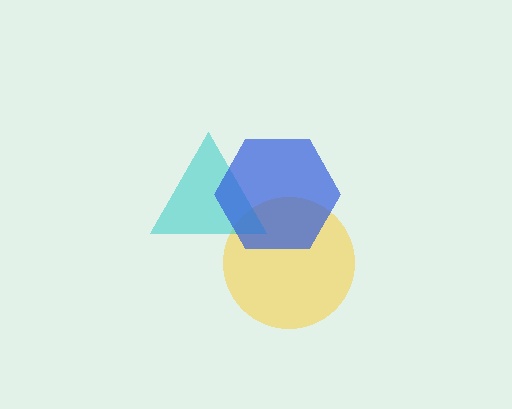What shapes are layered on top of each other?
The layered shapes are: a yellow circle, a cyan triangle, a blue hexagon.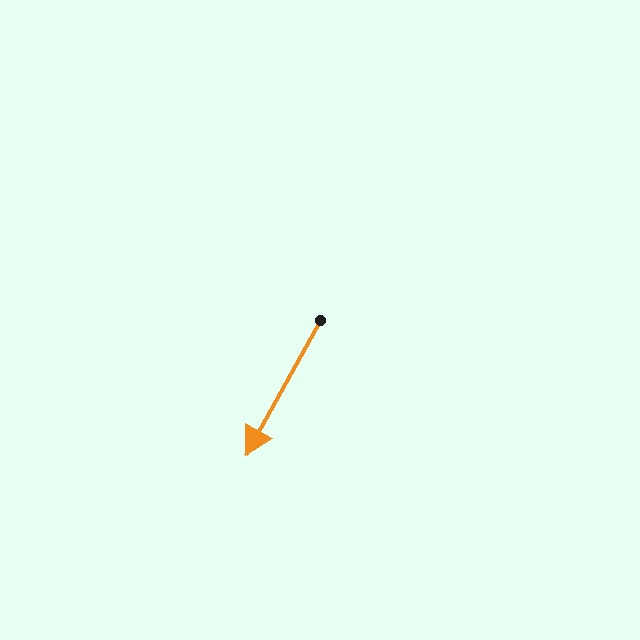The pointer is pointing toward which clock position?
Roughly 7 o'clock.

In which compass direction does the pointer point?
Southwest.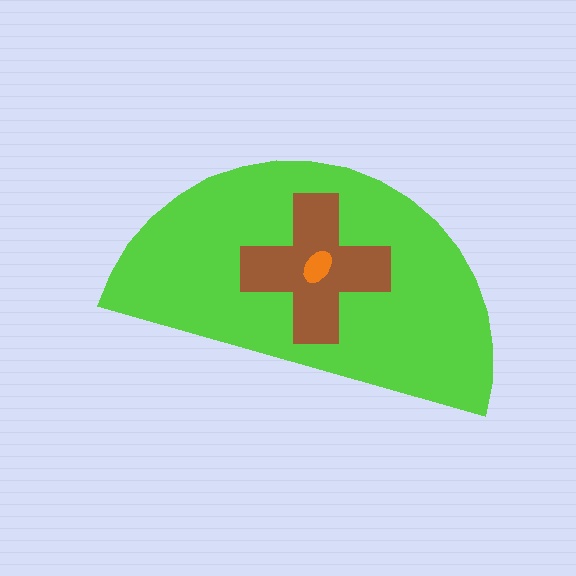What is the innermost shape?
The orange ellipse.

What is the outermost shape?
The lime semicircle.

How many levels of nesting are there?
3.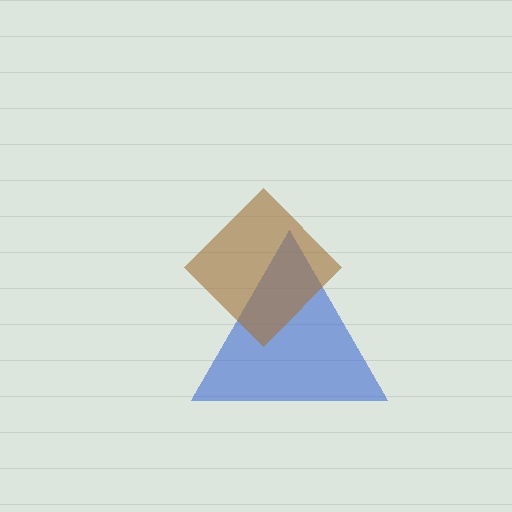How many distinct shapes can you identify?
There are 2 distinct shapes: a blue triangle, a brown diamond.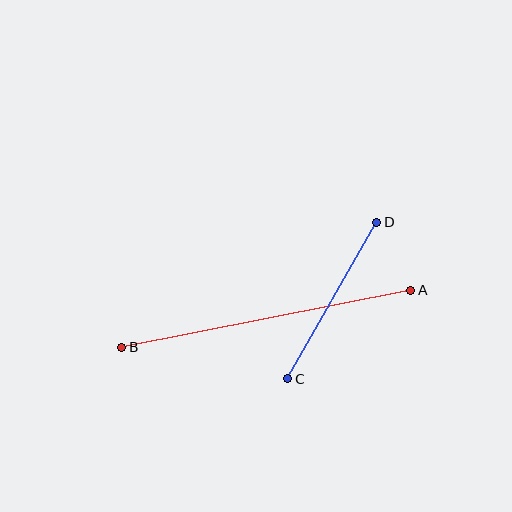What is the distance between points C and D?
The distance is approximately 180 pixels.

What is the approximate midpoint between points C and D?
The midpoint is at approximately (332, 300) pixels.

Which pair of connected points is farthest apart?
Points A and B are farthest apart.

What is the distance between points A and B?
The distance is approximately 295 pixels.